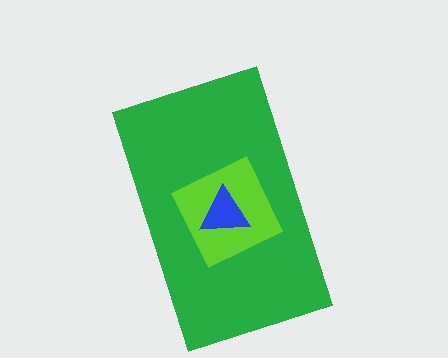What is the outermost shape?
The green rectangle.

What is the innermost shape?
The blue triangle.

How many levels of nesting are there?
3.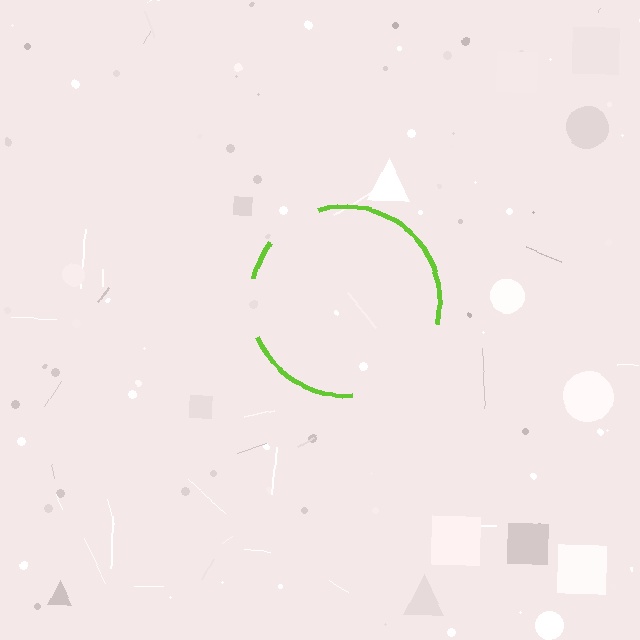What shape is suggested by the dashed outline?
The dashed outline suggests a circle.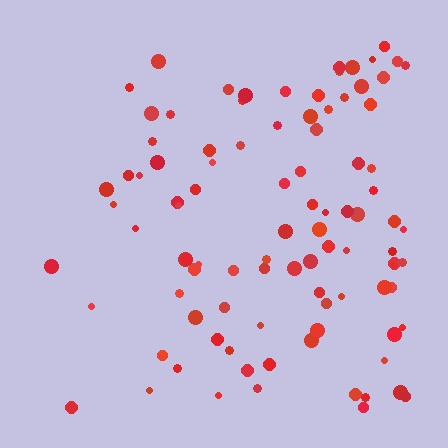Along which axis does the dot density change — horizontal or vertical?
Horizontal.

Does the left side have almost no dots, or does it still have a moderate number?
Still a moderate number, just noticeably fewer than the right.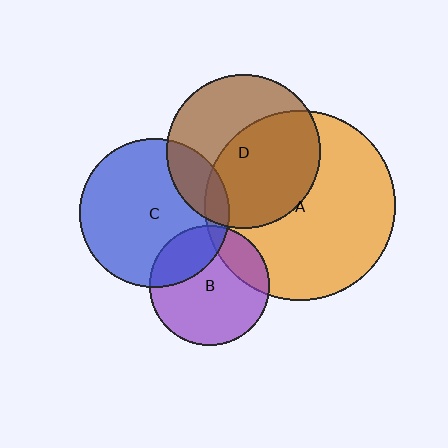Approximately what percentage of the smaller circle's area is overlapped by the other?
Approximately 10%.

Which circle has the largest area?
Circle A (orange).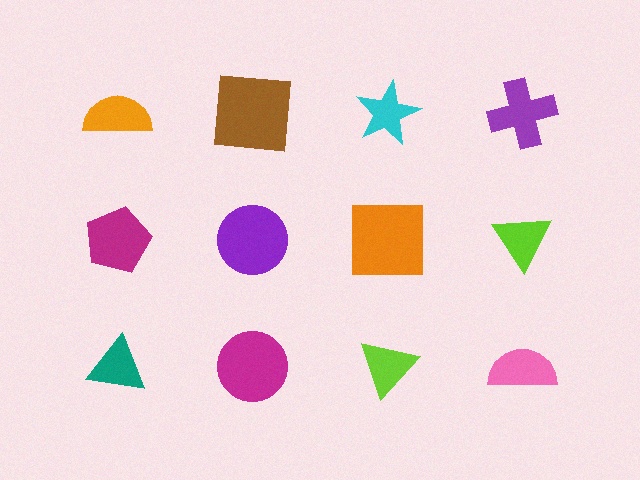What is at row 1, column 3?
A cyan star.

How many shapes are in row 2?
4 shapes.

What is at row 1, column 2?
A brown square.